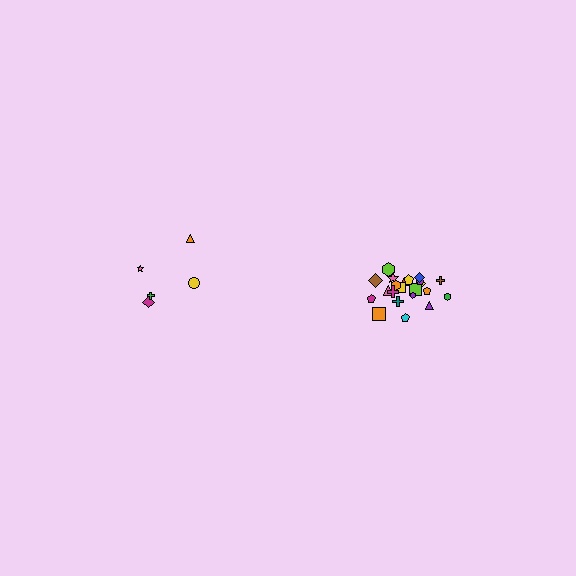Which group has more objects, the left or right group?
The right group.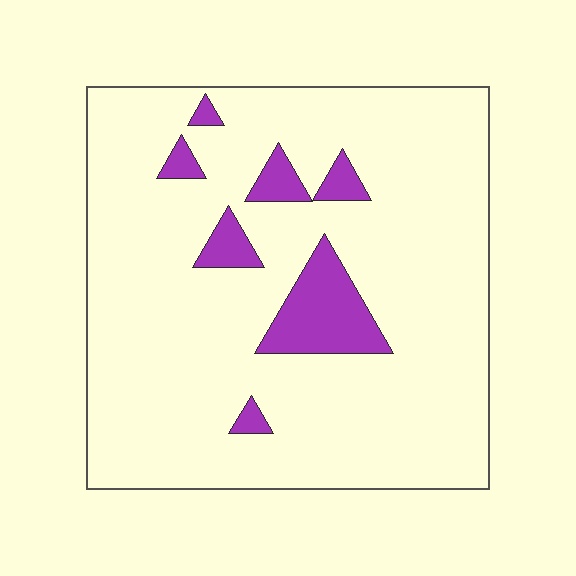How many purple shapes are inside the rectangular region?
7.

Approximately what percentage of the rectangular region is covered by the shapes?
Approximately 10%.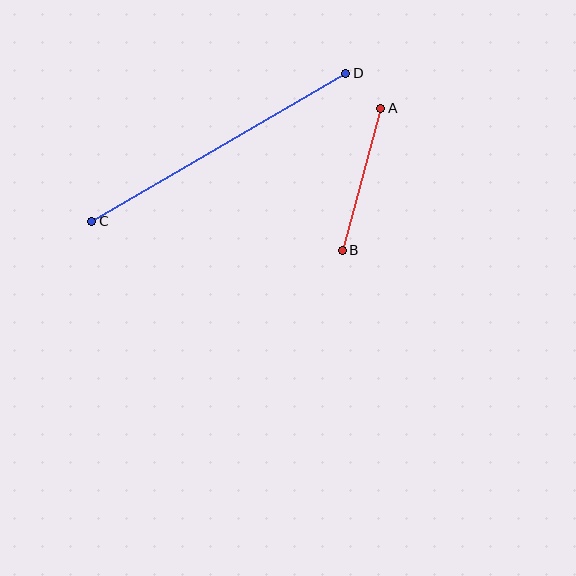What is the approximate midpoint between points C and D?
The midpoint is at approximately (219, 147) pixels.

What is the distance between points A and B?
The distance is approximately 147 pixels.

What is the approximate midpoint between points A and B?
The midpoint is at approximately (361, 179) pixels.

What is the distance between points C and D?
The distance is approximately 294 pixels.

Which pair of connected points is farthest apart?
Points C and D are farthest apart.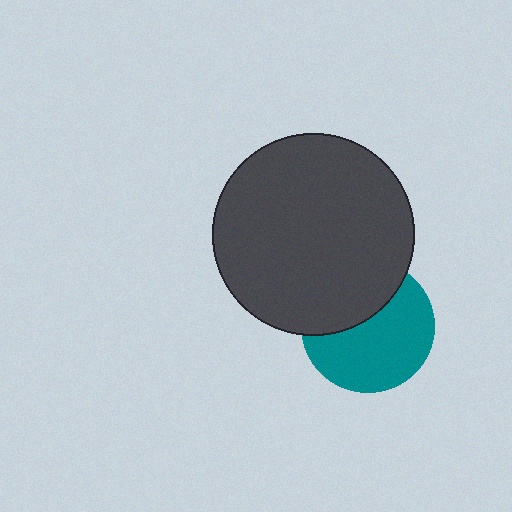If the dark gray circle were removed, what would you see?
You would see the complete teal circle.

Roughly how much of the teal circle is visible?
About half of it is visible (roughly 62%).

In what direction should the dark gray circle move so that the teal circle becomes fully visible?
The dark gray circle should move up. That is the shortest direction to clear the overlap and leave the teal circle fully visible.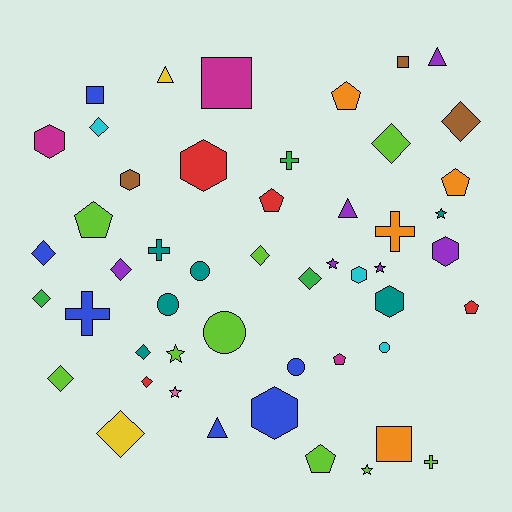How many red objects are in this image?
There are 4 red objects.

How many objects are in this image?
There are 50 objects.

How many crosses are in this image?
There are 5 crosses.